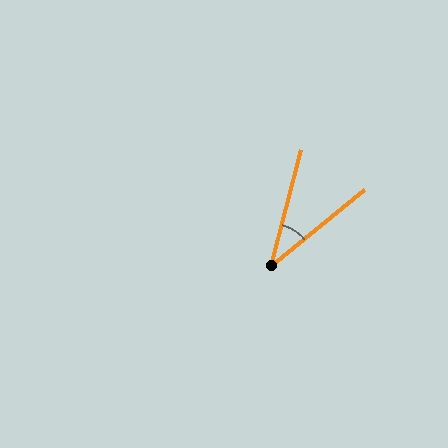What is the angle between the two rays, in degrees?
Approximately 36 degrees.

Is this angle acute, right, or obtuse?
It is acute.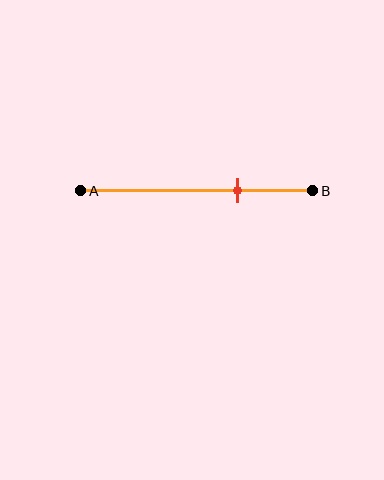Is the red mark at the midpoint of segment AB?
No, the mark is at about 70% from A, not at the 50% midpoint.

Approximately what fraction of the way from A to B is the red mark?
The red mark is approximately 70% of the way from A to B.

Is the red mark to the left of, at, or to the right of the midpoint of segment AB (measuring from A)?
The red mark is to the right of the midpoint of segment AB.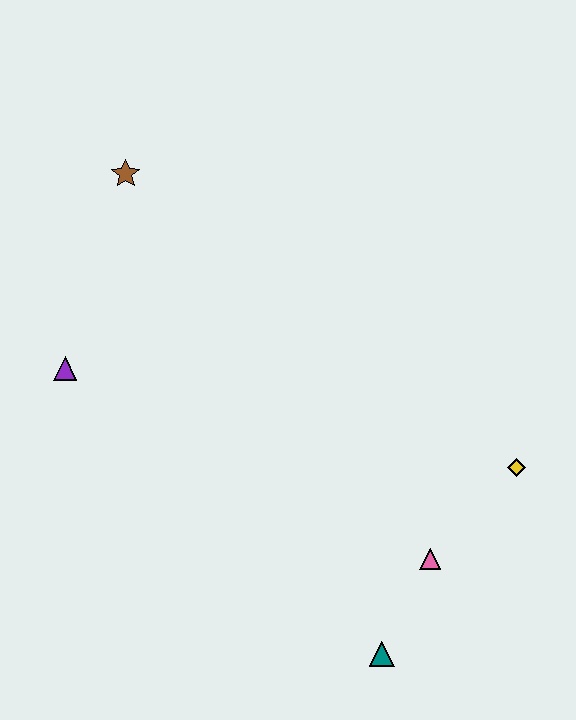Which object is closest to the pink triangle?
The teal triangle is closest to the pink triangle.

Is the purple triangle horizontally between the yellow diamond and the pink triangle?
No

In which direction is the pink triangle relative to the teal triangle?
The pink triangle is above the teal triangle.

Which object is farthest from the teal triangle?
The brown star is farthest from the teal triangle.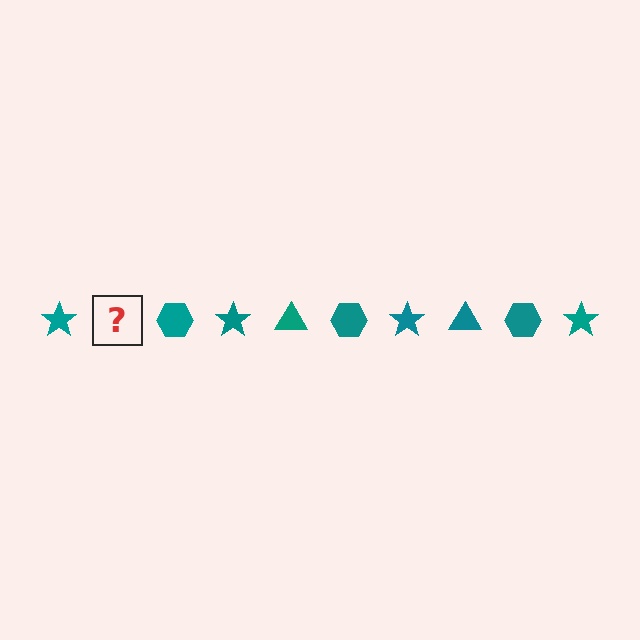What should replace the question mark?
The question mark should be replaced with a teal triangle.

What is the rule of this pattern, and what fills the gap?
The rule is that the pattern cycles through star, triangle, hexagon shapes in teal. The gap should be filled with a teal triangle.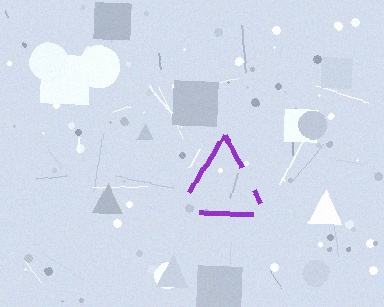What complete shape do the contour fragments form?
The contour fragments form a triangle.